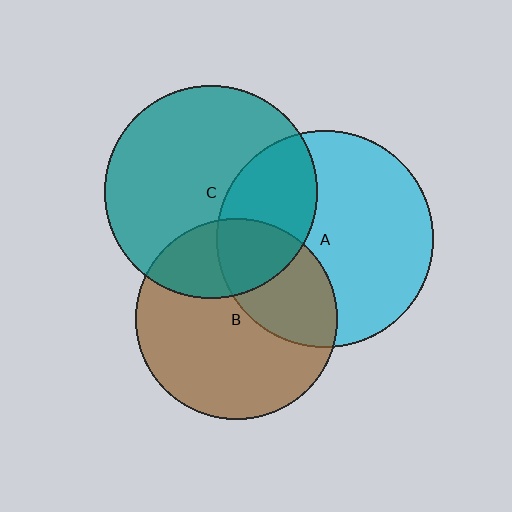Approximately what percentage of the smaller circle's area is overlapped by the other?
Approximately 30%.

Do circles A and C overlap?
Yes.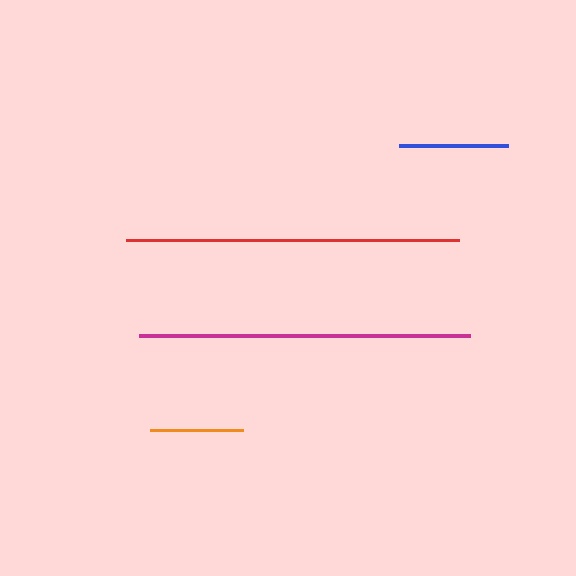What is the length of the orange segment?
The orange segment is approximately 93 pixels long.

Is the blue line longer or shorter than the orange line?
The blue line is longer than the orange line.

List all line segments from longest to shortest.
From longest to shortest: red, magenta, blue, orange.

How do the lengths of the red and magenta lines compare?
The red and magenta lines are approximately the same length.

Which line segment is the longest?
The red line is the longest at approximately 333 pixels.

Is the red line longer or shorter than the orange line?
The red line is longer than the orange line.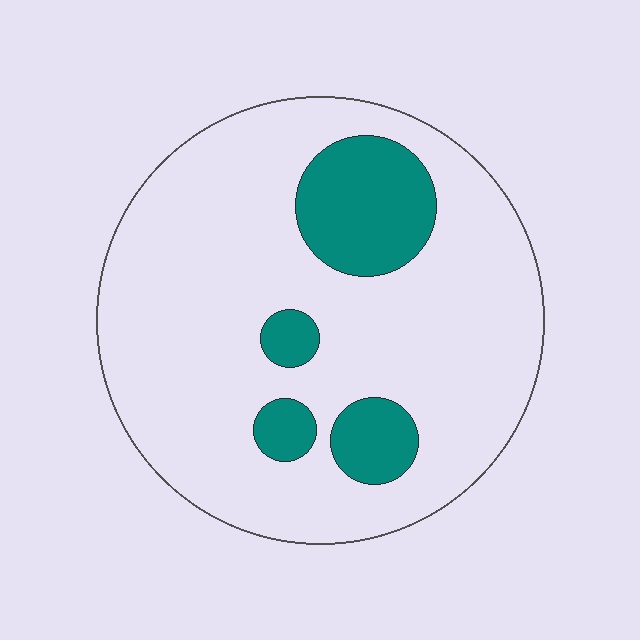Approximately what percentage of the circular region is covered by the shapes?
Approximately 20%.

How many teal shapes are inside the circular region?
4.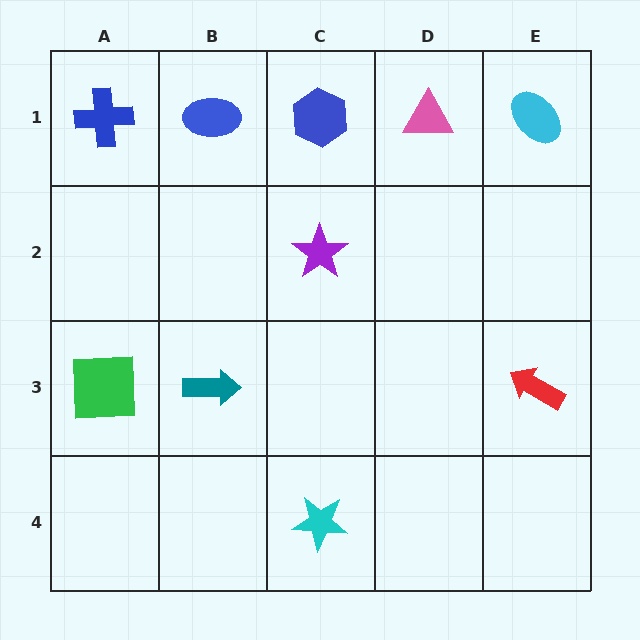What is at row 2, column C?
A purple star.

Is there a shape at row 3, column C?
No, that cell is empty.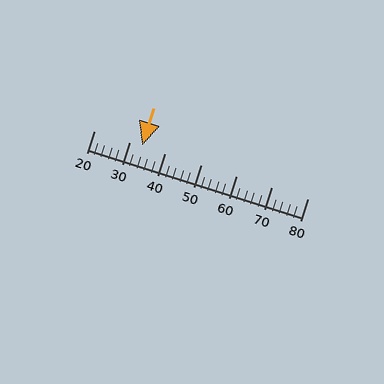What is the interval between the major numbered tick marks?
The major tick marks are spaced 10 units apart.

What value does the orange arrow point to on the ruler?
The orange arrow points to approximately 34.